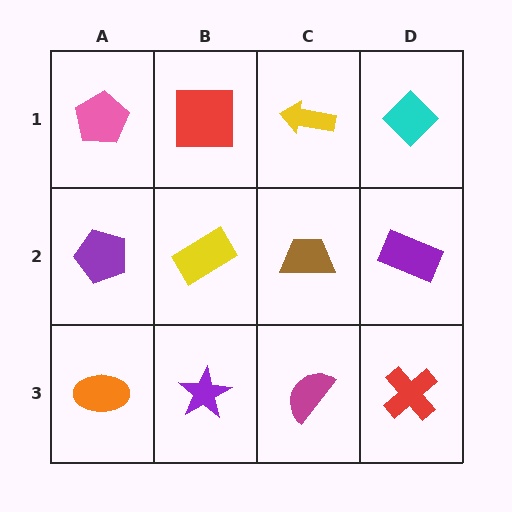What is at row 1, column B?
A red square.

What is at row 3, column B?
A purple star.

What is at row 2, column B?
A yellow rectangle.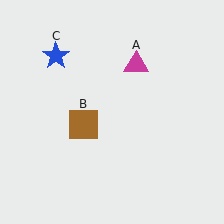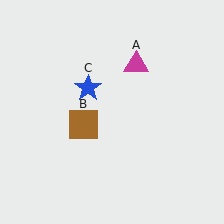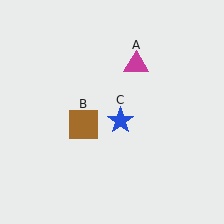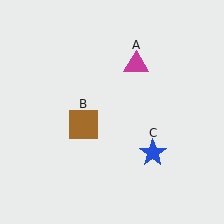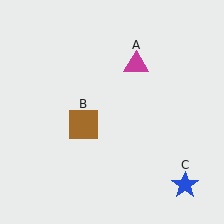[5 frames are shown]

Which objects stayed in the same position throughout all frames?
Magenta triangle (object A) and brown square (object B) remained stationary.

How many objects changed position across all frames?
1 object changed position: blue star (object C).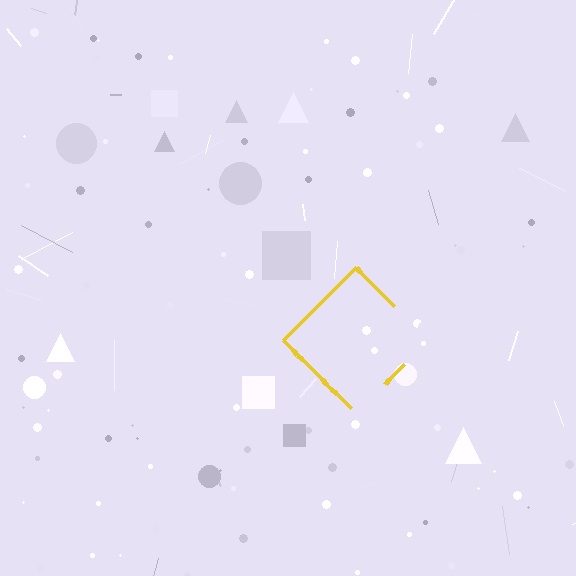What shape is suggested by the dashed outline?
The dashed outline suggests a diamond.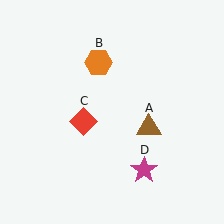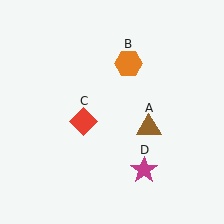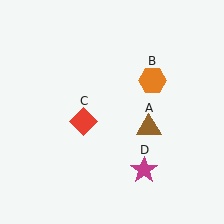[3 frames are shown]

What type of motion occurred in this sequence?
The orange hexagon (object B) rotated clockwise around the center of the scene.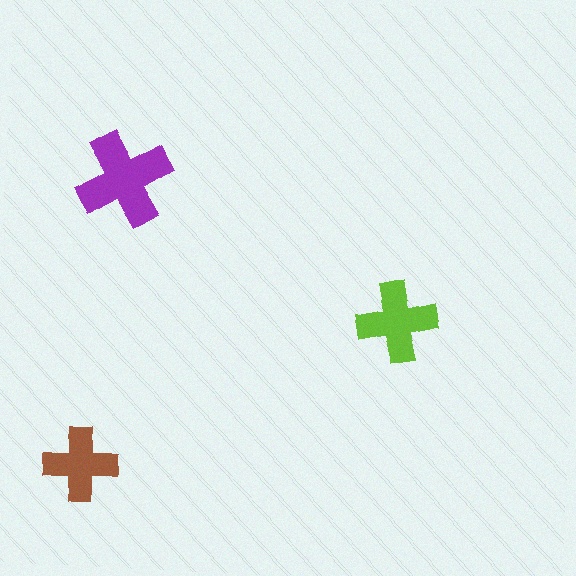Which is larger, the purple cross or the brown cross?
The purple one.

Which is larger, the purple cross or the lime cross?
The purple one.